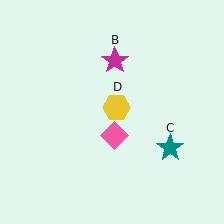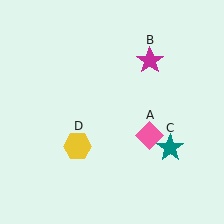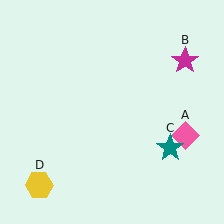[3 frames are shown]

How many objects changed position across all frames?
3 objects changed position: pink diamond (object A), magenta star (object B), yellow hexagon (object D).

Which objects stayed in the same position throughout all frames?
Teal star (object C) remained stationary.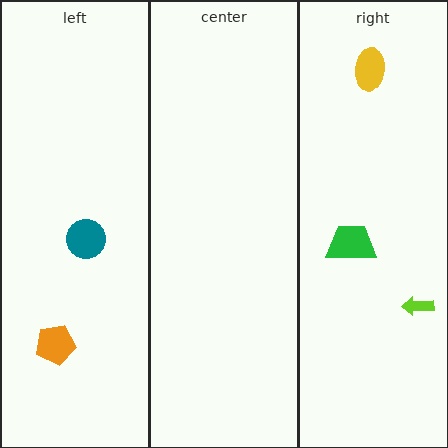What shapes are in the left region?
The orange pentagon, the teal circle.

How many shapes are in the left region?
2.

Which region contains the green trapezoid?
The right region.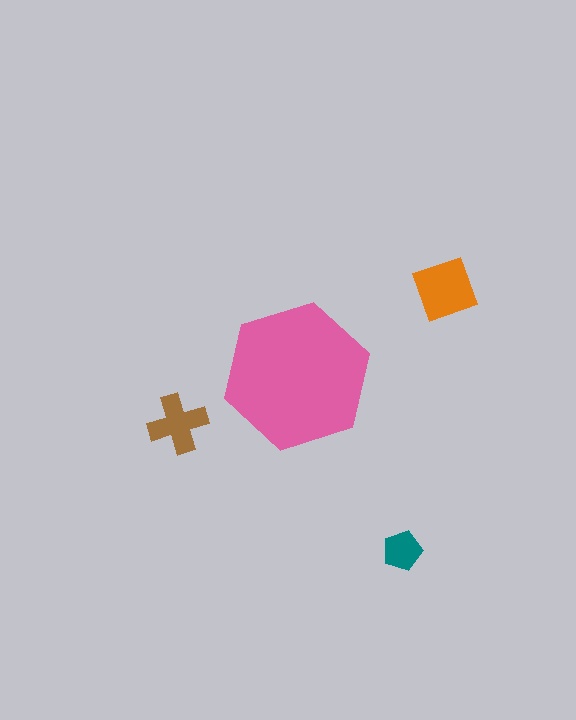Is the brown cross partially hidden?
No, the brown cross is fully visible.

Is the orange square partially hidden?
No, the orange square is fully visible.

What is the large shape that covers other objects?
A pink hexagon.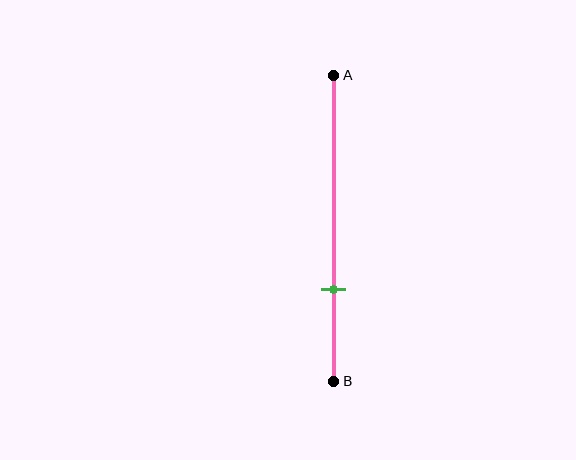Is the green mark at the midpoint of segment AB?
No, the mark is at about 70% from A, not at the 50% midpoint.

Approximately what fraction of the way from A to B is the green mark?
The green mark is approximately 70% of the way from A to B.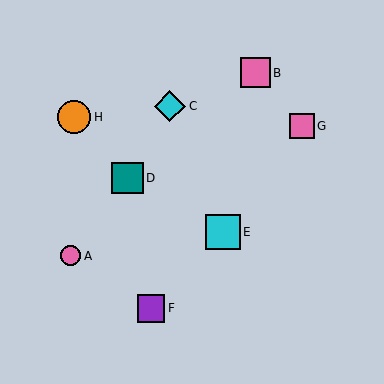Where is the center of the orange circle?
The center of the orange circle is at (74, 117).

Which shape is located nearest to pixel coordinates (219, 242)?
The cyan square (labeled E) at (223, 232) is nearest to that location.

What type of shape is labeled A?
Shape A is a pink circle.